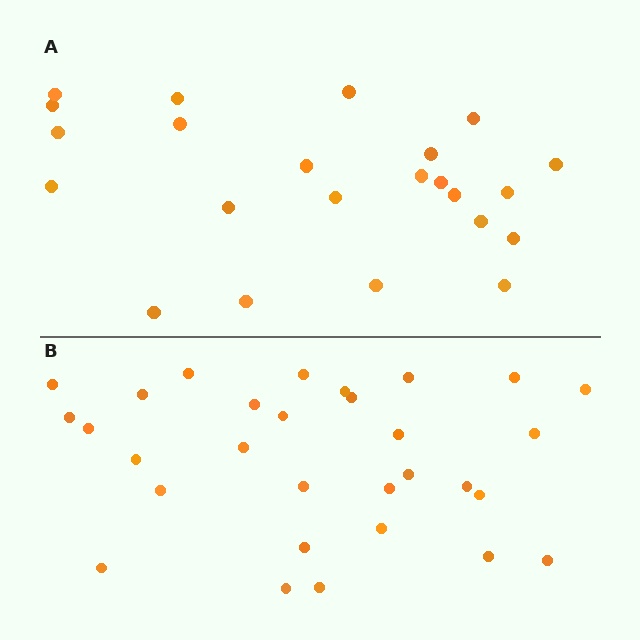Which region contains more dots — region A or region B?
Region B (the bottom region) has more dots.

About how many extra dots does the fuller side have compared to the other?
Region B has roughly 8 or so more dots than region A.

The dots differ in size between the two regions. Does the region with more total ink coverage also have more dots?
No. Region A has more total ink coverage because its dots are larger, but region B actually contains more individual dots. Total area can be misleading — the number of items is what matters here.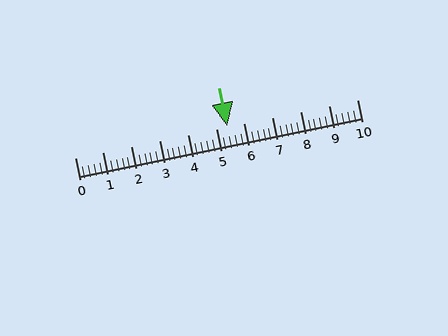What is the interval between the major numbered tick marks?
The major tick marks are spaced 1 units apart.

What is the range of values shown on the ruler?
The ruler shows values from 0 to 10.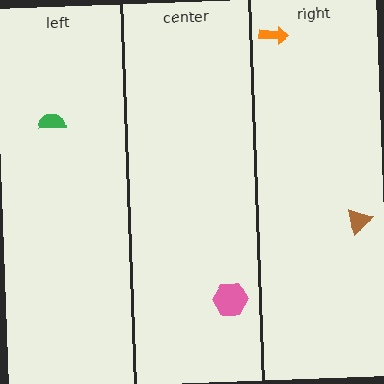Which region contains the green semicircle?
The left region.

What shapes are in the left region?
The green semicircle.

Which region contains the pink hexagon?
The center region.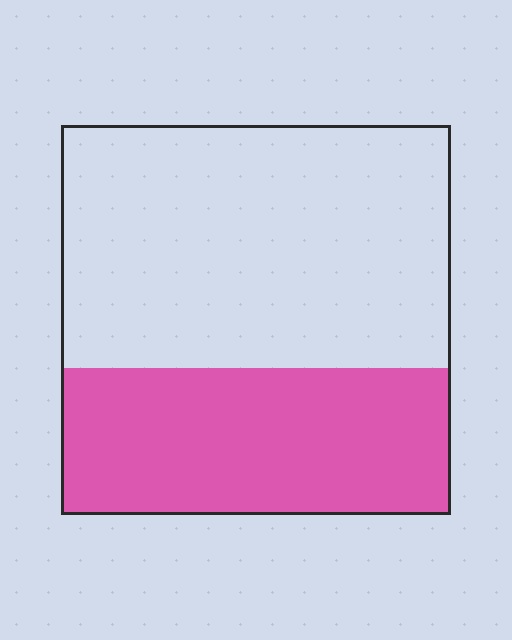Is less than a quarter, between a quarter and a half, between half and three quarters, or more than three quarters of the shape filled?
Between a quarter and a half.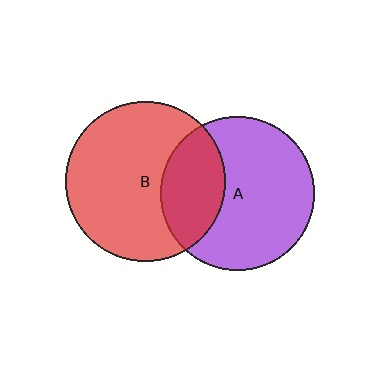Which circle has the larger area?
Circle B (red).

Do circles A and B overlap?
Yes.